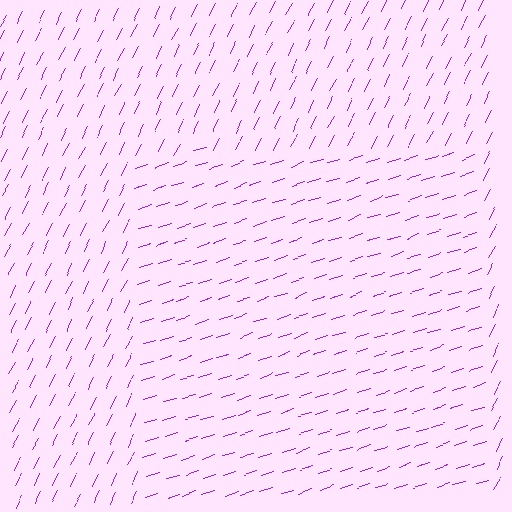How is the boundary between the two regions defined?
The boundary is defined purely by a change in line orientation (approximately 45 degrees difference). All lines are the same color and thickness.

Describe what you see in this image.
The image is filled with small purple line segments. A rectangle region in the image has lines oriented differently from the surrounding lines, creating a visible texture boundary.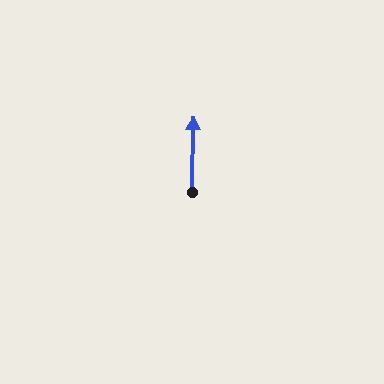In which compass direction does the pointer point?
North.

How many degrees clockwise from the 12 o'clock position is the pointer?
Approximately 1 degrees.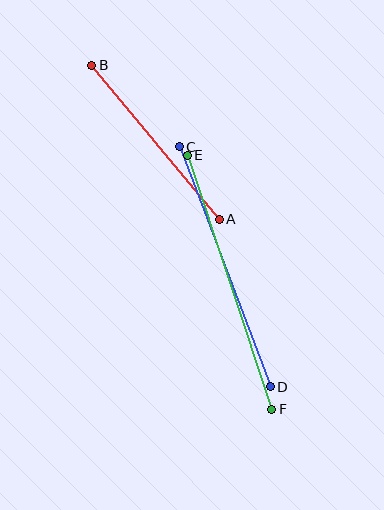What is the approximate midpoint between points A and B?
The midpoint is at approximately (156, 142) pixels.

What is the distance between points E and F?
The distance is approximately 268 pixels.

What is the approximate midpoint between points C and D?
The midpoint is at approximately (225, 267) pixels.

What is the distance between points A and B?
The distance is approximately 200 pixels.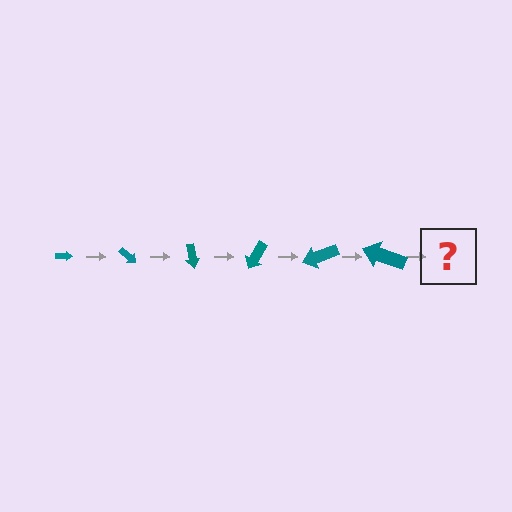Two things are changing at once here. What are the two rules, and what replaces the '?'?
The two rules are that the arrow grows larger each step and it rotates 40 degrees each step. The '?' should be an arrow, larger than the previous one and rotated 240 degrees from the start.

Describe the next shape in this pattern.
It should be an arrow, larger than the previous one and rotated 240 degrees from the start.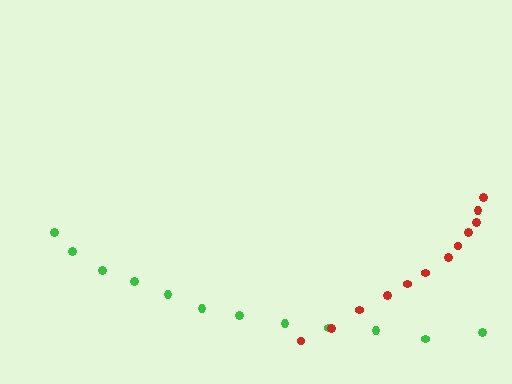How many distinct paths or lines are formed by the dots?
There are 2 distinct paths.